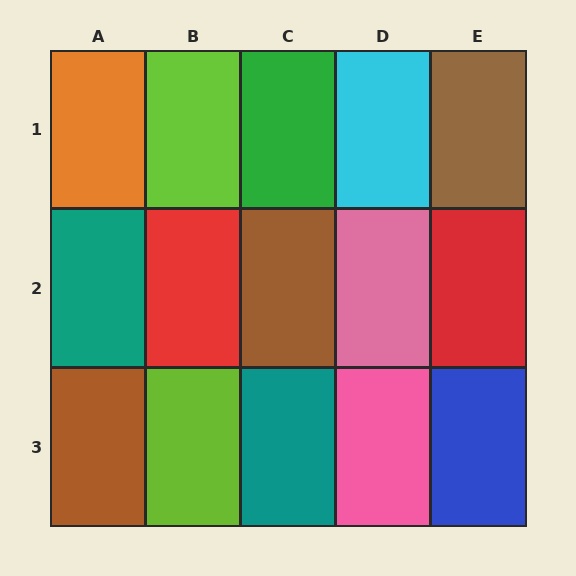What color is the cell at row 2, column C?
Brown.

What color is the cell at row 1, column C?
Green.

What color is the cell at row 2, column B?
Red.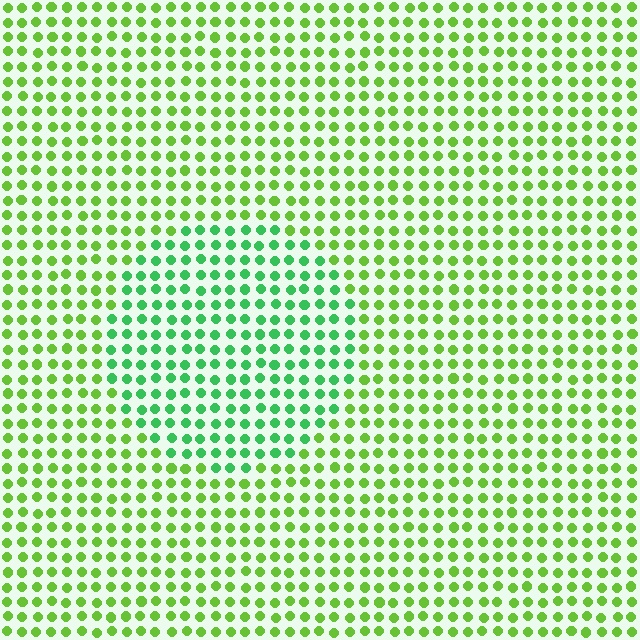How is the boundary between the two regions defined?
The boundary is defined purely by a slight shift in hue (about 36 degrees). Spacing, size, and orientation are identical on both sides.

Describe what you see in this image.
The image is filled with small lime elements in a uniform arrangement. A circle-shaped region is visible where the elements are tinted to a slightly different hue, forming a subtle color boundary.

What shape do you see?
I see a circle.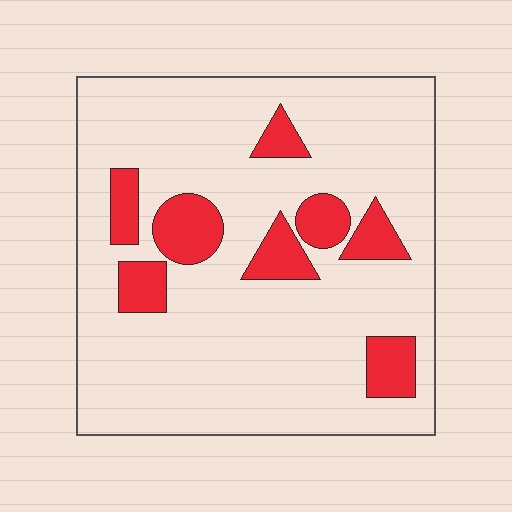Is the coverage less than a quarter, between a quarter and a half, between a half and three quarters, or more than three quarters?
Less than a quarter.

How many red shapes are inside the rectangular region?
8.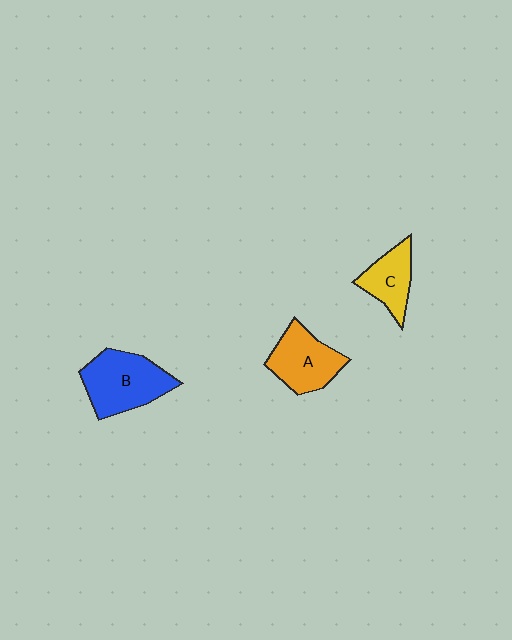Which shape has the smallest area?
Shape C (yellow).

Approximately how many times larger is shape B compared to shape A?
Approximately 1.2 times.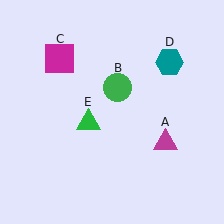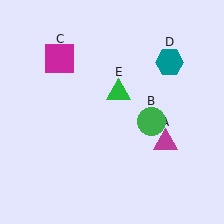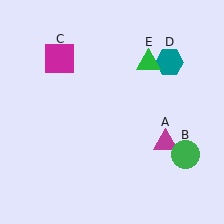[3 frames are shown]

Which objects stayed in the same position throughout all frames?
Magenta triangle (object A) and magenta square (object C) and teal hexagon (object D) remained stationary.